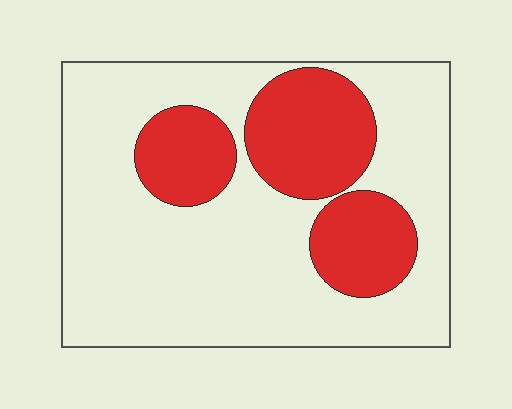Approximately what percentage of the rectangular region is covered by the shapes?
Approximately 30%.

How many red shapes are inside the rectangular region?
3.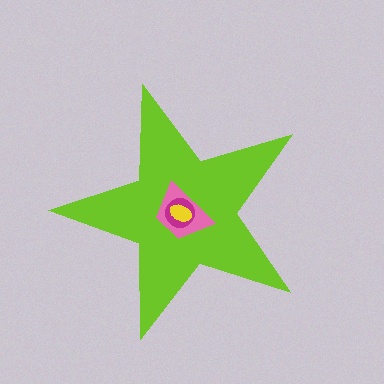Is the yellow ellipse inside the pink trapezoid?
Yes.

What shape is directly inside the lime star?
The pink trapezoid.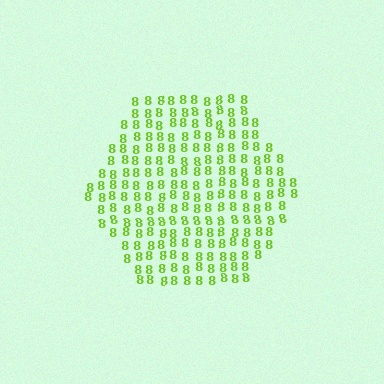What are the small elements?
The small elements are digit 8's.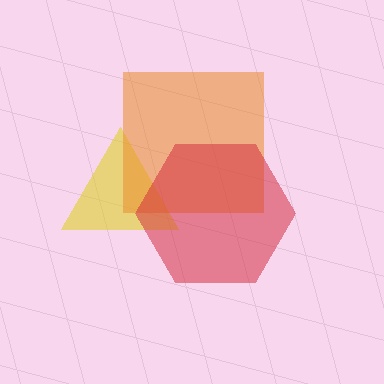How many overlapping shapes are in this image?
There are 3 overlapping shapes in the image.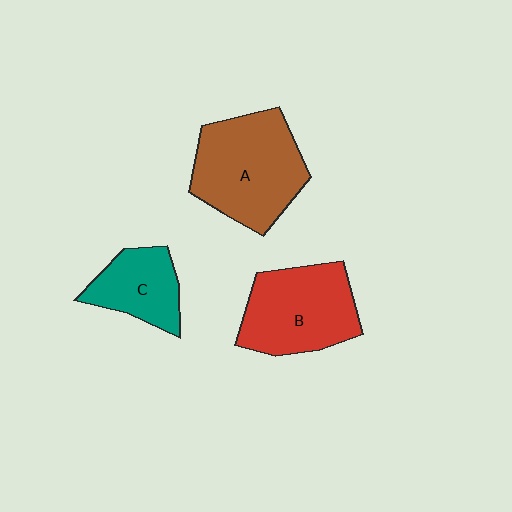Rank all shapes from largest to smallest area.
From largest to smallest: A (brown), B (red), C (teal).